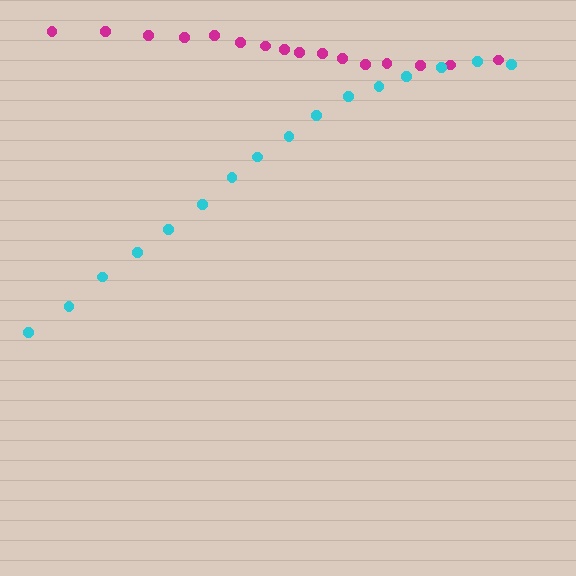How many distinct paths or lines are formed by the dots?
There are 2 distinct paths.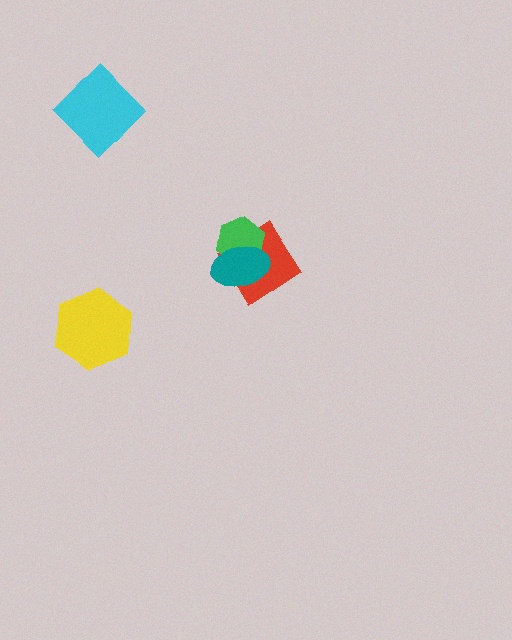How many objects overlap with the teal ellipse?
2 objects overlap with the teal ellipse.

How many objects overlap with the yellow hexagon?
0 objects overlap with the yellow hexagon.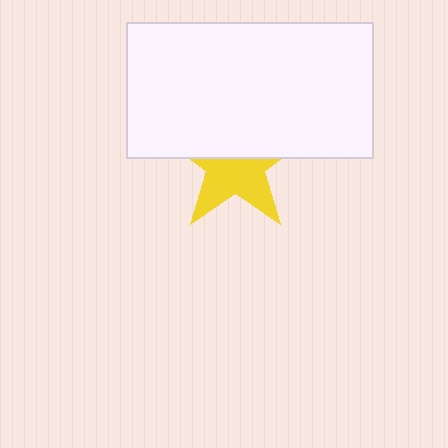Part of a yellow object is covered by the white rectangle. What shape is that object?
It is a star.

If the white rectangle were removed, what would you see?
You would see the complete yellow star.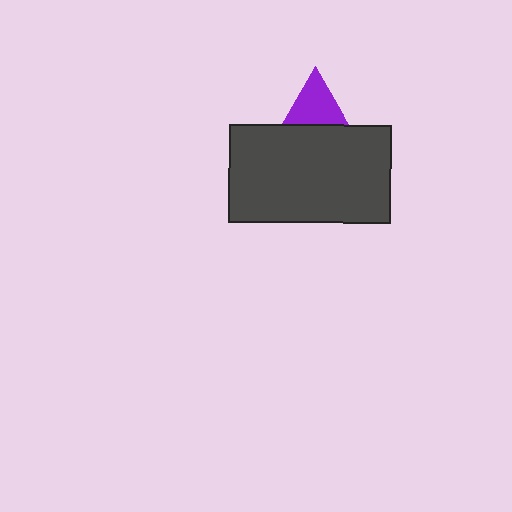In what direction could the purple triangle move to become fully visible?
The purple triangle could move up. That would shift it out from behind the dark gray rectangle entirely.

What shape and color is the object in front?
The object in front is a dark gray rectangle.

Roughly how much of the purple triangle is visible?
A small part of it is visible (roughly 43%).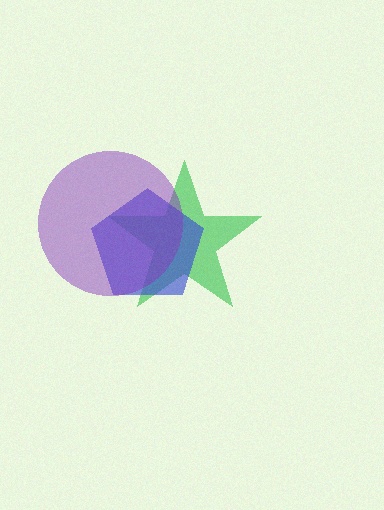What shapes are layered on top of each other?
The layered shapes are: a green star, a blue pentagon, a purple circle.